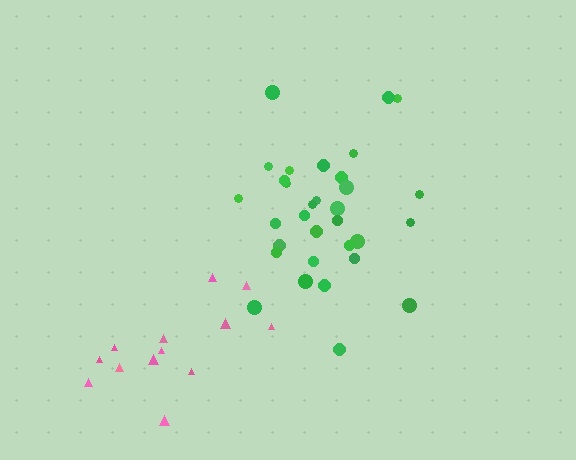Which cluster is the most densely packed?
Green.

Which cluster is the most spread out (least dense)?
Pink.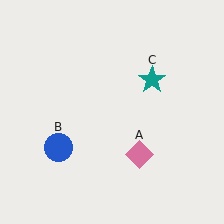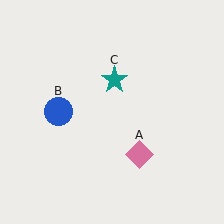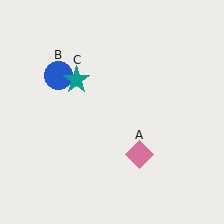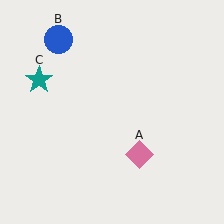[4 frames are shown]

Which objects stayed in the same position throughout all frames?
Pink diamond (object A) remained stationary.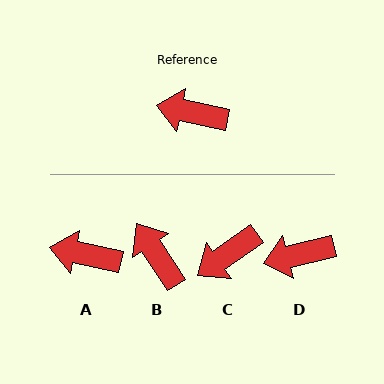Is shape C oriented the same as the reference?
No, it is off by about 47 degrees.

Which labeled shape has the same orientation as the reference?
A.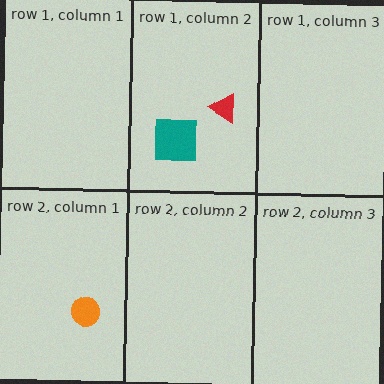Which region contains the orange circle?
The row 2, column 1 region.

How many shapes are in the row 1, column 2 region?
2.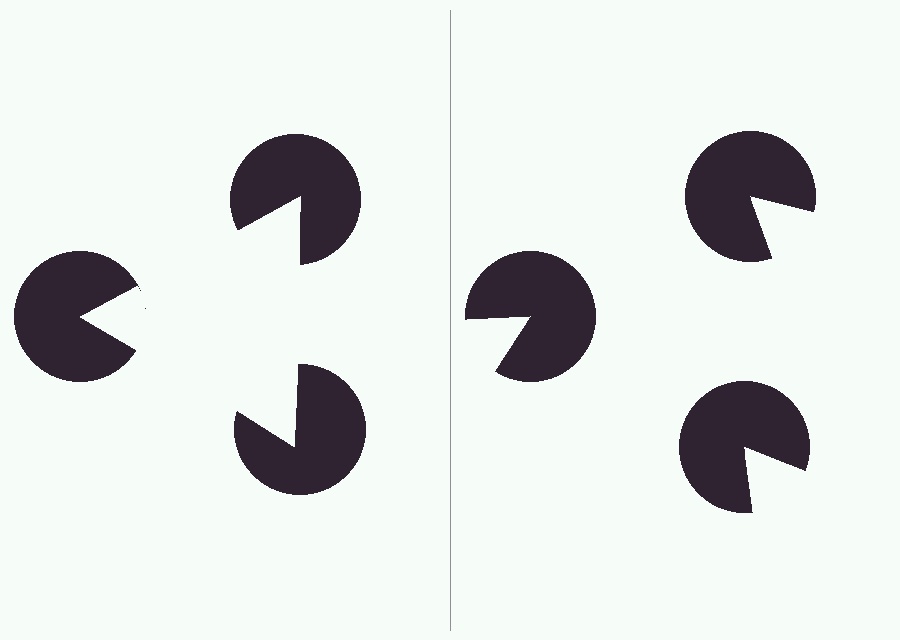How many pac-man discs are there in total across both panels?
6 — 3 on each side.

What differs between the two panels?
The pac-man discs are positioned identically on both sides; only the wedge orientations differ. On the left they align to a triangle; on the right they are misaligned.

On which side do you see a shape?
An illusory triangle appears on the left side. On the right side the wedge cuts are rotated, so no coherent shape forms.